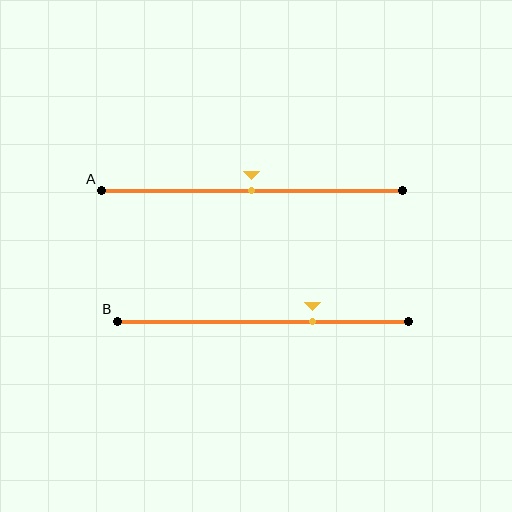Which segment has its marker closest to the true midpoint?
Segment A has its marker closest to the true midpoint.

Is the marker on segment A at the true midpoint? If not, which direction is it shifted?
Yes, the marker on segment A is at the true midpoint.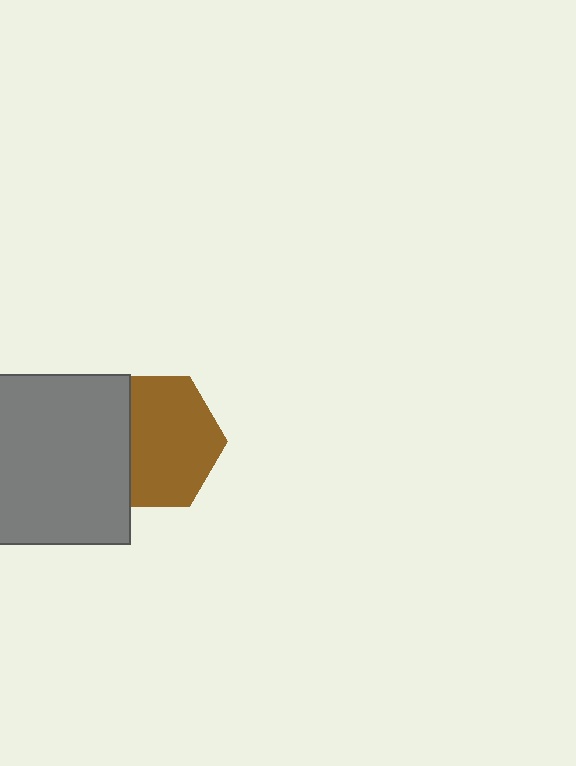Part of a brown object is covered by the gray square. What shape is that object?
It is a hexagon.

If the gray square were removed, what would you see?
You would see the complete brown hexagon.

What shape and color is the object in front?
The object in front is a gray square.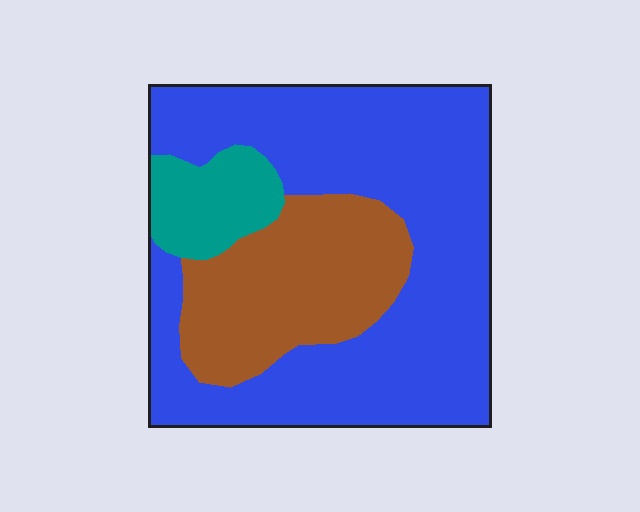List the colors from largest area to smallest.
From largest to smallest: blue, brown, teal.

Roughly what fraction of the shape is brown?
Brown covers 26% of the shape.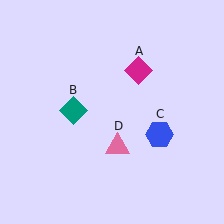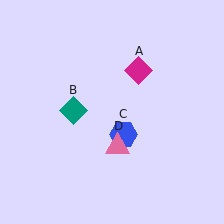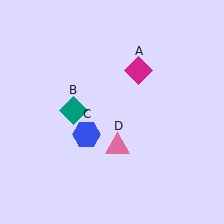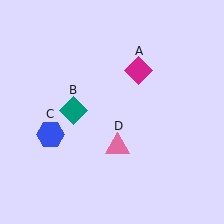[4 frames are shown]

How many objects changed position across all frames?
1 object changed position: blue hexagon (object C).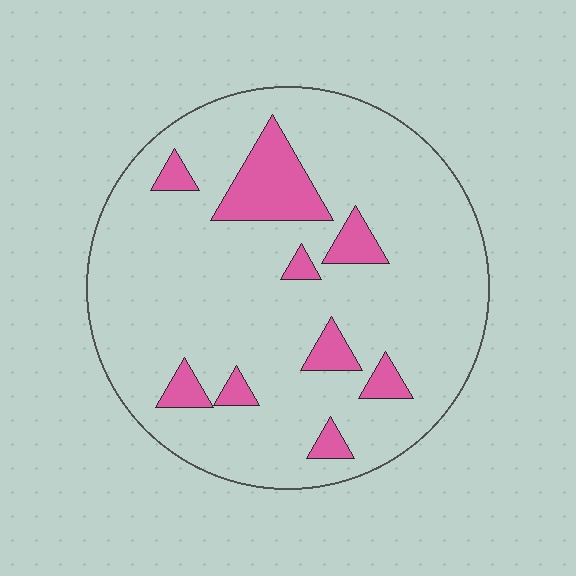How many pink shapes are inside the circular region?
9.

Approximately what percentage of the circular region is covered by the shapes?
Approximately 15%.